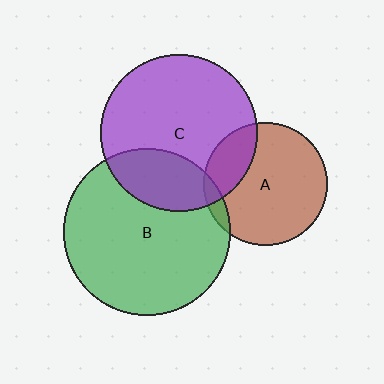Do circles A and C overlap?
Yes.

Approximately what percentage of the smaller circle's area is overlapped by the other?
Approximately 20%.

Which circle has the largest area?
Circle B (green).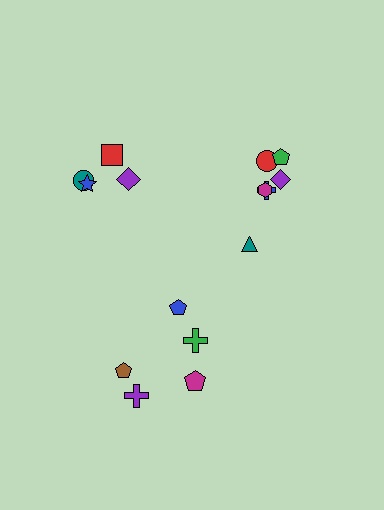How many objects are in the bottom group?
There are 5 objects.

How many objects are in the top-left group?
There are 4 objects.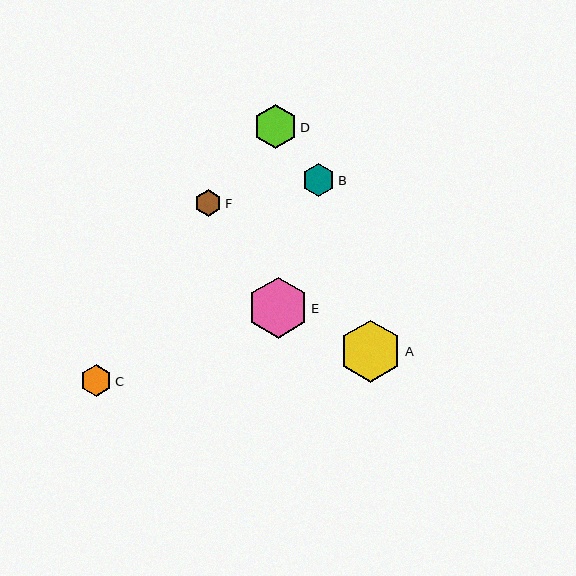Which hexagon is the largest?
Hexagon A is the largest with a size of approximately 62 pixels.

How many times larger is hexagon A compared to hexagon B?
Hexagon A is approximately 1.9 times the size of hexagon B.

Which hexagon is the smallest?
Hexagon F is the smallest with a size of approximately 26 pixels.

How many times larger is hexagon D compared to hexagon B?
Hexagon D is approximately 1.3 times the size of hexagon B.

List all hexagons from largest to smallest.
From largest to smallest: A, E, D, B, C, F.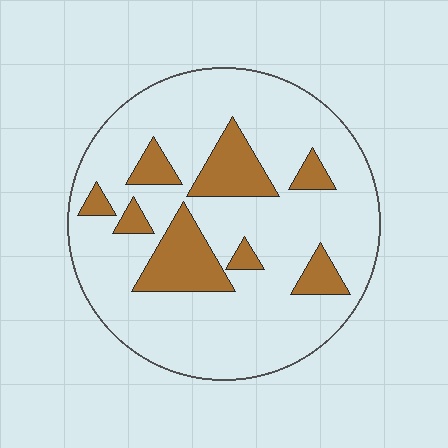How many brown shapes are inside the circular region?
8.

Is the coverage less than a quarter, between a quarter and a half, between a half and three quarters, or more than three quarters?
Less than a quarter.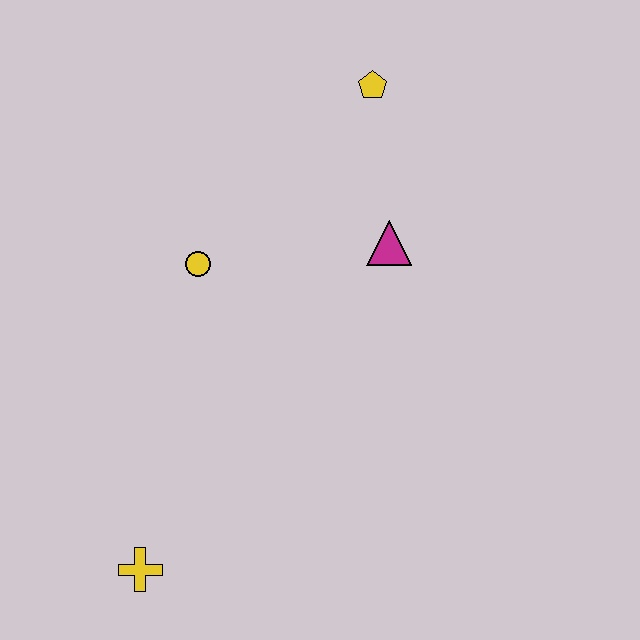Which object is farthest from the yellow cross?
The yellow pentagon is farthest from the yellow cross.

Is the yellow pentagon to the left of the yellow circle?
No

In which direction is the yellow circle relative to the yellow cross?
The yellow circle is above the yellow cross.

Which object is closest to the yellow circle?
The magenta triangle is closest to the yellow circle.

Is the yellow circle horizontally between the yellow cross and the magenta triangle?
Yes